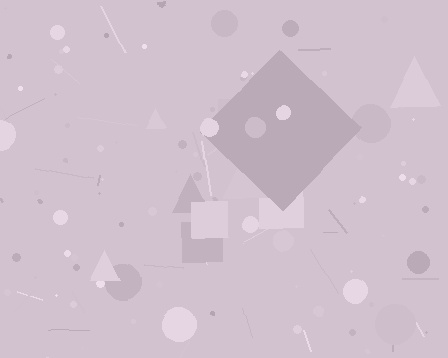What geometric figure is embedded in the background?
A diamond is embedded in the background.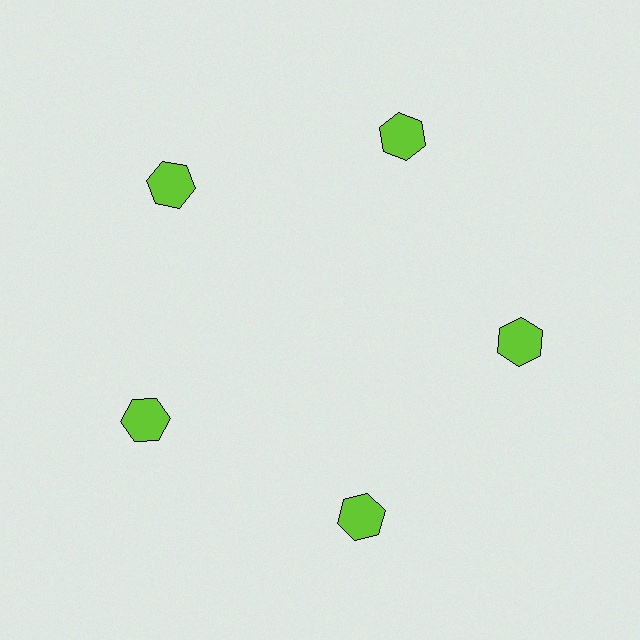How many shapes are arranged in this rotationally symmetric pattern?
There are 5 shapes, arranged in 5 groups of 1.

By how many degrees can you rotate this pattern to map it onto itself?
The pattern maps onto itself every 72 degrees of rotation.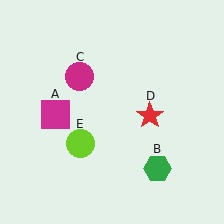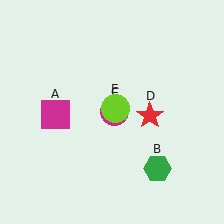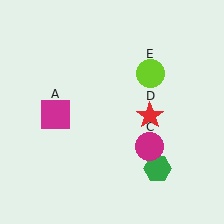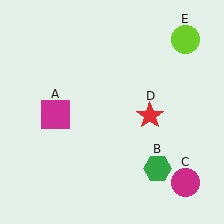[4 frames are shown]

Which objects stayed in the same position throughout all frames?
Magenta square (object A) and green hexagon (object B) and red star (object D) remained stationary.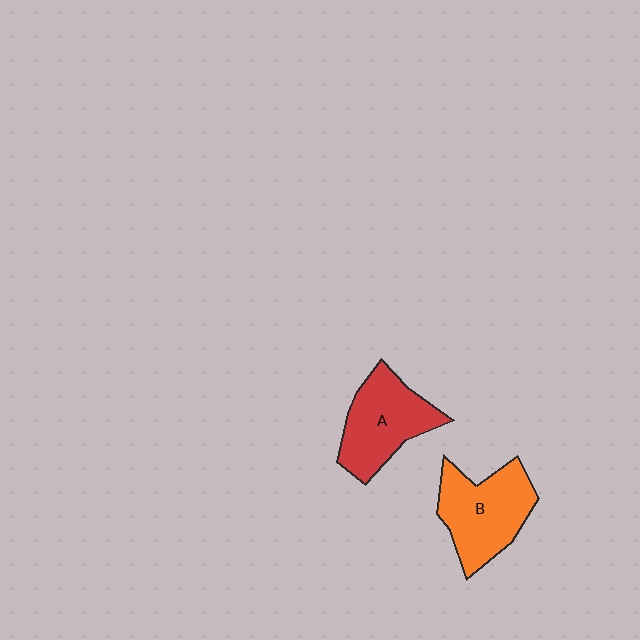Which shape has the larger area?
Shape B (orange).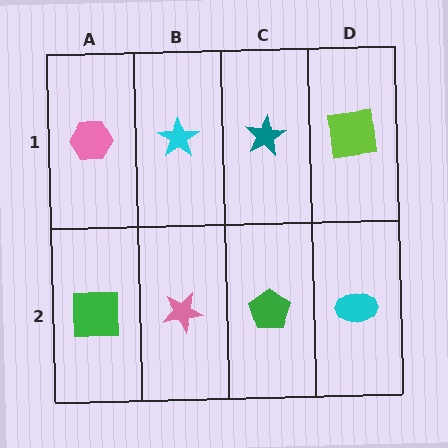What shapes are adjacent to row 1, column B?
A pink star (row 2, column B), a pink hexagon (row 1, column A), a teal star (row 1, column C).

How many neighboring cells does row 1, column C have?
3.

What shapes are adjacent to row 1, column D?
A cyan ellipse (row 2, column D), a teal star (row 1, column C).